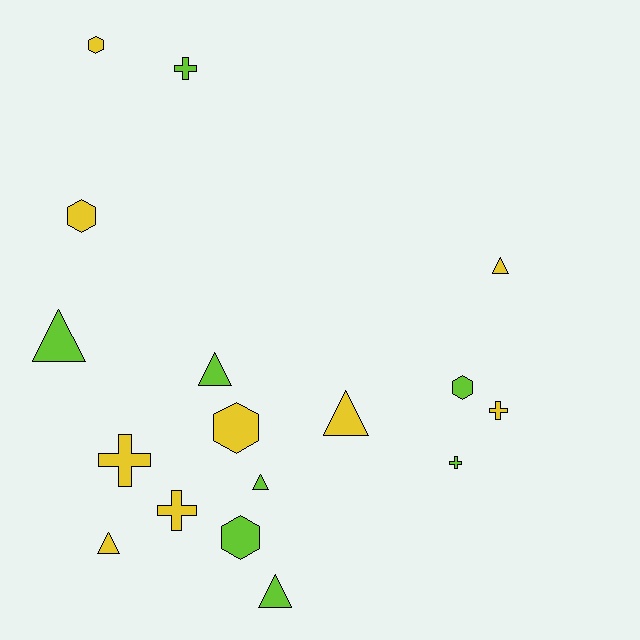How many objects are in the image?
There are 17 objects.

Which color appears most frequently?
Yellow, with 9 objects.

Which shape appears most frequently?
Triangle, with 7 objects.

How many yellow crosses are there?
There are 3 yellow crosses.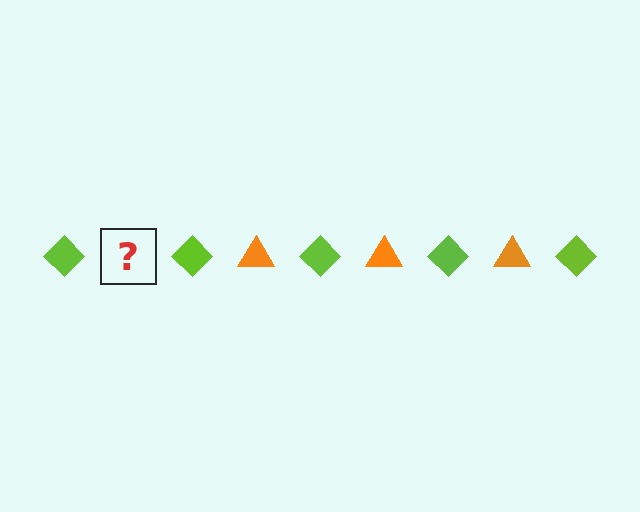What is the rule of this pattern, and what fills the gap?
The rule is that the pattern alternates between lime diamond and orange triangle. The gap should be filled with an orange triangle.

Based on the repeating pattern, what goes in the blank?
The blank should be an orange triangle.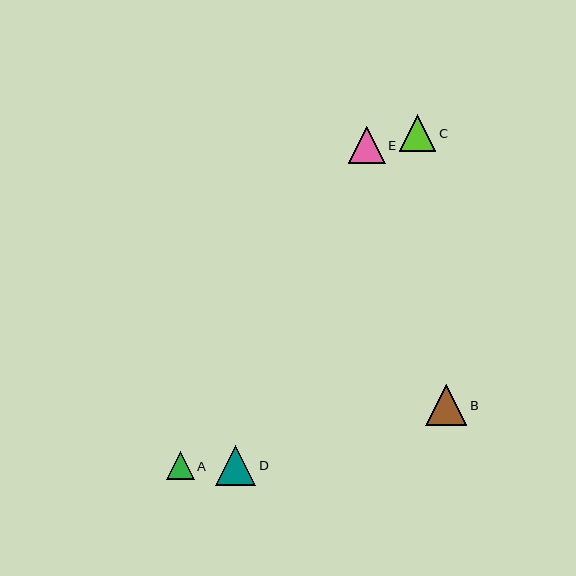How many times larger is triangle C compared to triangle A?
Triangle C is approximately 1.3 times the size of triangle A.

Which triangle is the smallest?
Triangle A is the smallest with a size of approximately 27 pixels.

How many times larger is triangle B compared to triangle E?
Triangle B is approximately 1.1 times the size of triangle E.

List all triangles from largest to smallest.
From largest to smallest: B, D, E, C, A.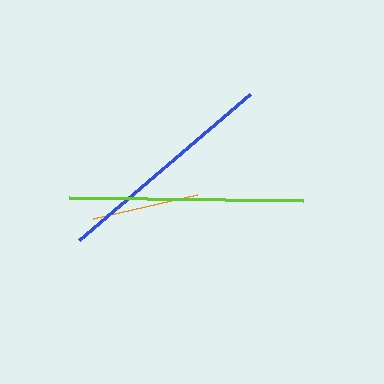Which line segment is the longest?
The lime line is the longest at approximately 234 pixels.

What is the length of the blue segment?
The blue segment is approximately 225 pixels long.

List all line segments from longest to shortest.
From longest to shortest: lime, blue, orange.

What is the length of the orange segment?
The orange segment is approximately 107 pixels long.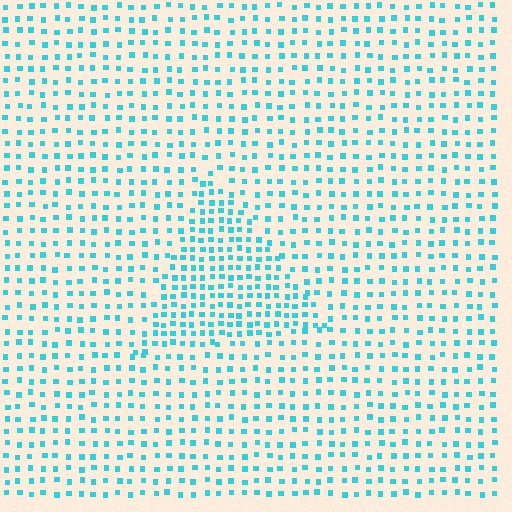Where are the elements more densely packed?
The elements are more densely packed inside the triangle boundary.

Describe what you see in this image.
The image contains small cyan elements arranged at two different densities. A triangle-shaped region is visible where the elements are more densely packed than the surrounding area.